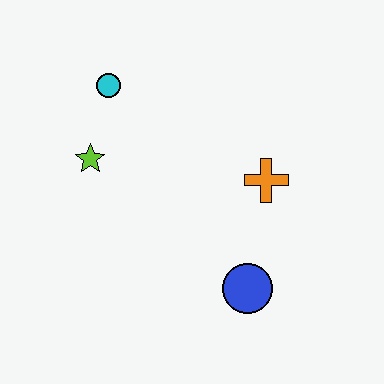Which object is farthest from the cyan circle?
The blue circle is farthest from the cyan circle.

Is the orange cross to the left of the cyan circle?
No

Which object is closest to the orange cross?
The blue circle is closest to the orange cross.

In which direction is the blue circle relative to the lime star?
The blue circle is to the right of the lime star.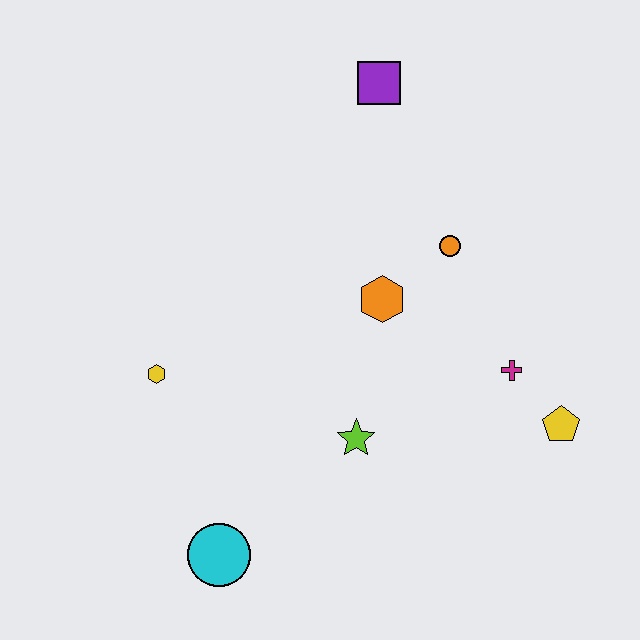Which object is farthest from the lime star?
The purple square is farthest from the lime star.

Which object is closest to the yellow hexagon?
The cyan circle is closest to the yellow hexagon.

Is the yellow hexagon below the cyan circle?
No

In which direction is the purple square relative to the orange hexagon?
The purple square is above the orange hexagon.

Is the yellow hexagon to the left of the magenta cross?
Yes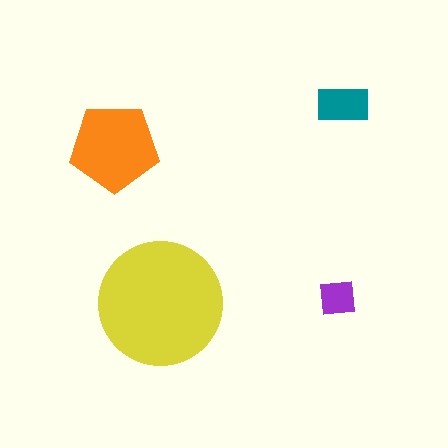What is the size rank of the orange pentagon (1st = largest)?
2nd.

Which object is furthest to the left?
The orange pentagon is leftmost.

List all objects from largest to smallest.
The yellow circle, the orange pentagon, the teal rectangle, the purple square.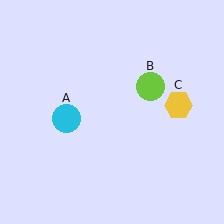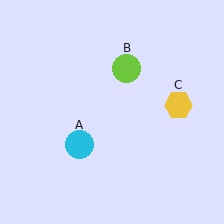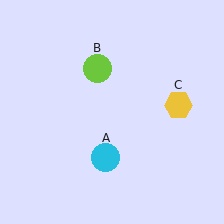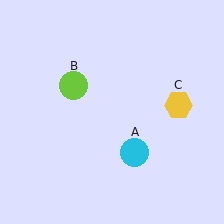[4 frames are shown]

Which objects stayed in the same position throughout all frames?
Yellow hexagon (object C) remained stationary.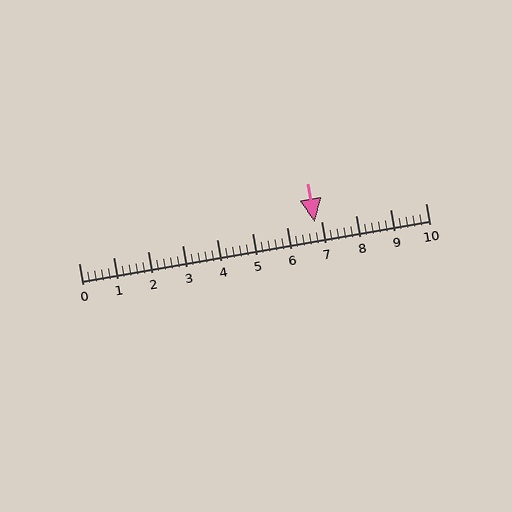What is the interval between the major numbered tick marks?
The major tick marks are spaced 1 units apart.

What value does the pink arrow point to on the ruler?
The pink arrow points to approximately 6.8.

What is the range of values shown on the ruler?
The ruler shows values from 0 to 10.